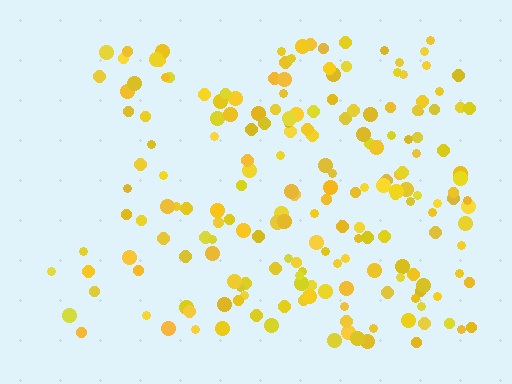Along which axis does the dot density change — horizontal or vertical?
Horizontal.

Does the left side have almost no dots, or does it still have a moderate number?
Still a moderate number, just noticeably fewer than the right.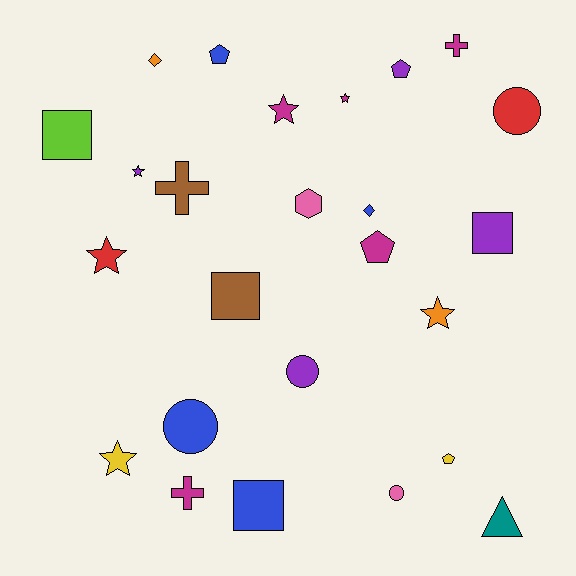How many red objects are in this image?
There are 2 red objects.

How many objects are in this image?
There are 25 objects.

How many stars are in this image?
There are 6 stars.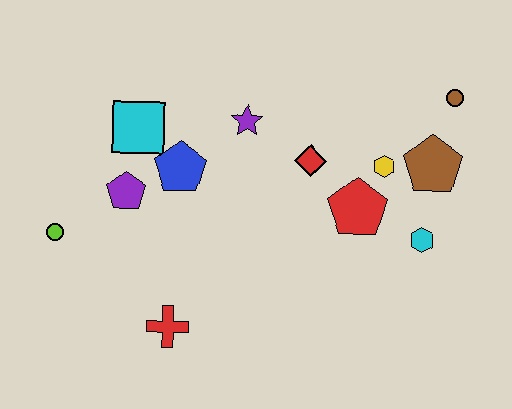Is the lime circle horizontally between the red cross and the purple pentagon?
No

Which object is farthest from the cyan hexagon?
The lime circle is farthest from the cyan hexagon.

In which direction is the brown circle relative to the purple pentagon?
The brown circle is to the right of the purple pentagon.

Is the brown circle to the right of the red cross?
Yes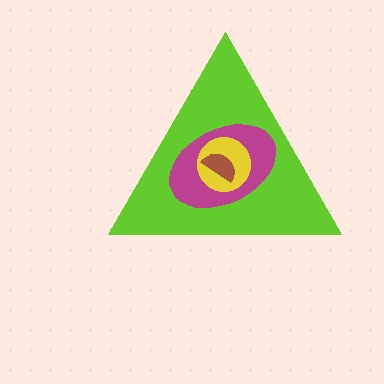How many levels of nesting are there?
4.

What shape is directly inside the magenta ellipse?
The yellow circle.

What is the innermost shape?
The brown semicircle.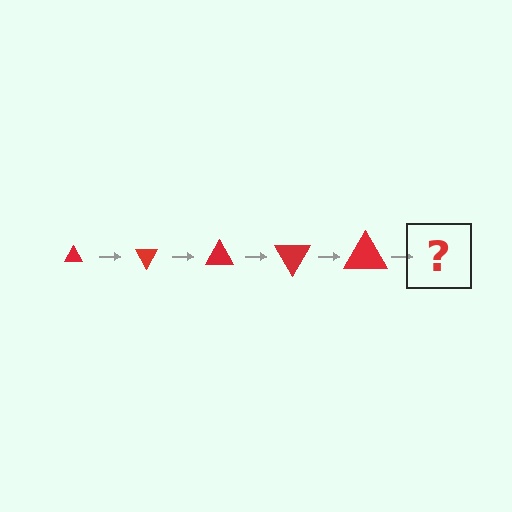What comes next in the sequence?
The next element should be a triangle, larger than the previous one and rotated 300 degrees from the start.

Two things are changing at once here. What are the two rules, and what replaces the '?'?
The two rules are that the triangle grows larger each step and it rotates 60 degrees each step. The '?' should be a triangle, larger than the previous one and rotated 300 degrees from the start.